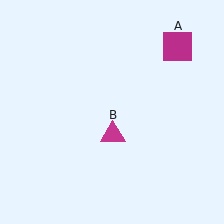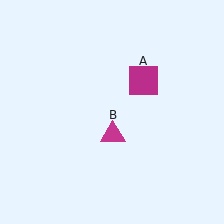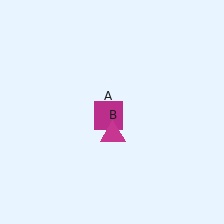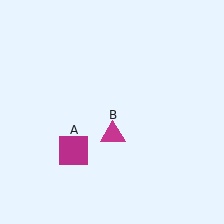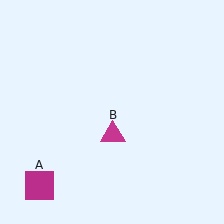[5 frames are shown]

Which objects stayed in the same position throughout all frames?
Magenta triangle (object B) remained stationary.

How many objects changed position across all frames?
1 object changed position: magenta square (object A).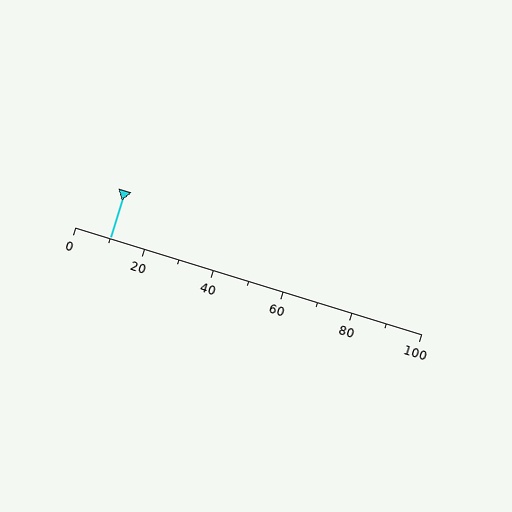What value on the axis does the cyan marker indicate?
The marker indicates approximately 10.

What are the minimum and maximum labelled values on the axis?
The axis runs from 0 to 100.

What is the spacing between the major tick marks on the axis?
The major ticks are spaced 20 apart.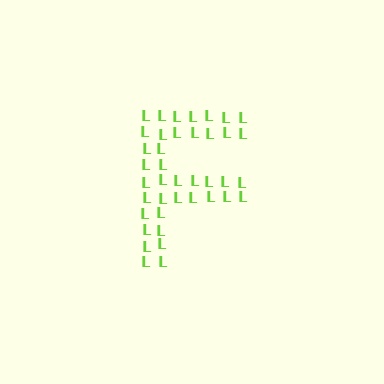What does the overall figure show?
The overall figure shows the letter F.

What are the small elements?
The small elements are letter L's.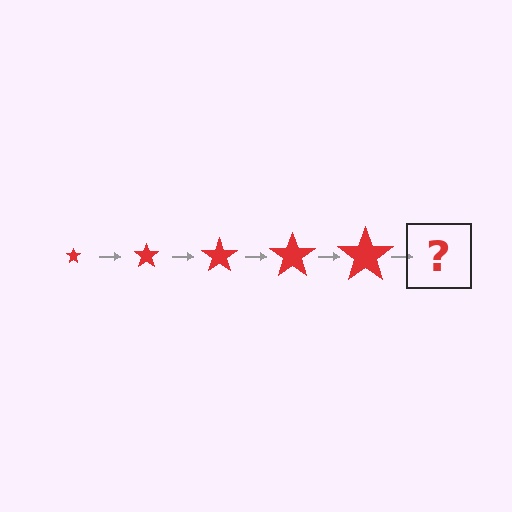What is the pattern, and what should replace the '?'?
The pattern is that the star gets progressively larger each step. The '?' should be a red star, larger than the previous one.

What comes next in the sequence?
The next element should be a red star, larger than the previous one.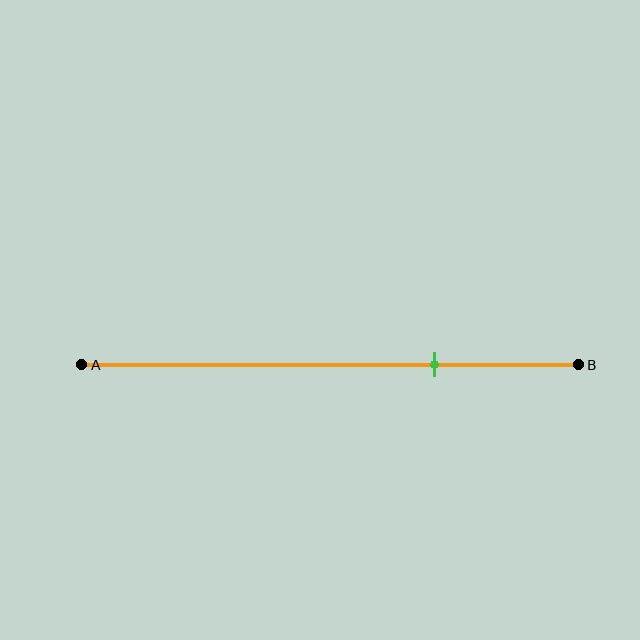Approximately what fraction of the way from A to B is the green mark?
The green mark is approximately 70% of the way from A to B.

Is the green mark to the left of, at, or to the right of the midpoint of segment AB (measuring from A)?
The green mark is to the right of the midpoint of segment AB.